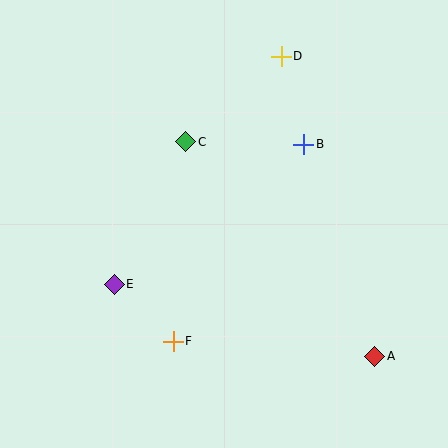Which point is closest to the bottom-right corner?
Point A is closest to the bottom-right corner.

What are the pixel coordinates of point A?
Point A is at (375, 356).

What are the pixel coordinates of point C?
Point C is at (186, 142).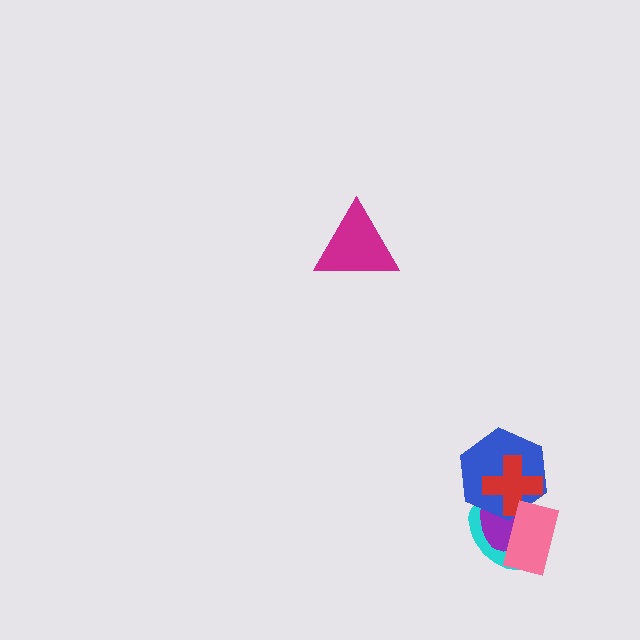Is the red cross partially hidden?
Yes, it is partially covered by another shape.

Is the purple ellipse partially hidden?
Yes, it is partially covered by another shape.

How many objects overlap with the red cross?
4 objects overlap with the red cross.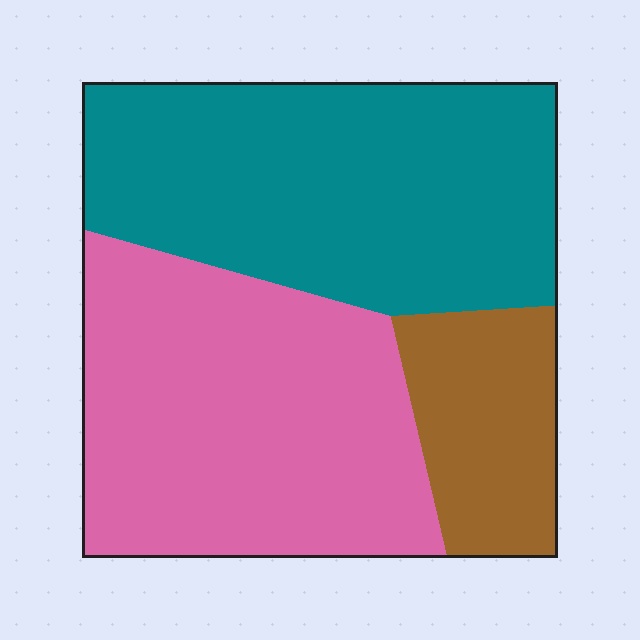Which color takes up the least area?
Brown, at roughly 15%.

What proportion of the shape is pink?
Pink covers roughly 40% of the shape.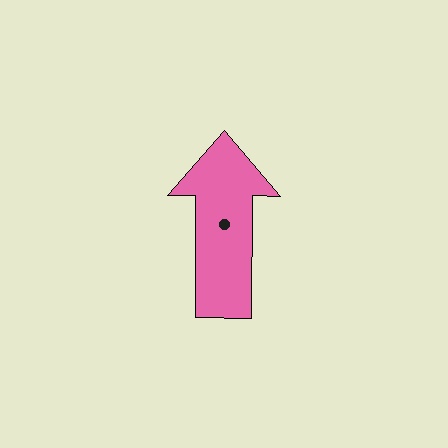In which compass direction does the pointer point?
North.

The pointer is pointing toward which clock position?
Roughly 12 o'clock.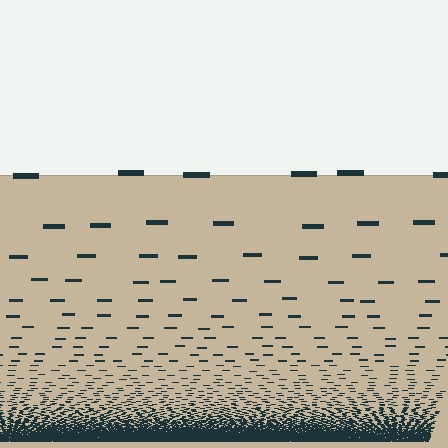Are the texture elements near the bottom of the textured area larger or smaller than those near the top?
Smaller. The gradient is inverted — elements near the bottom are smaller and denser.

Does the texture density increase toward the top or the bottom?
Density increases toward the bottom.